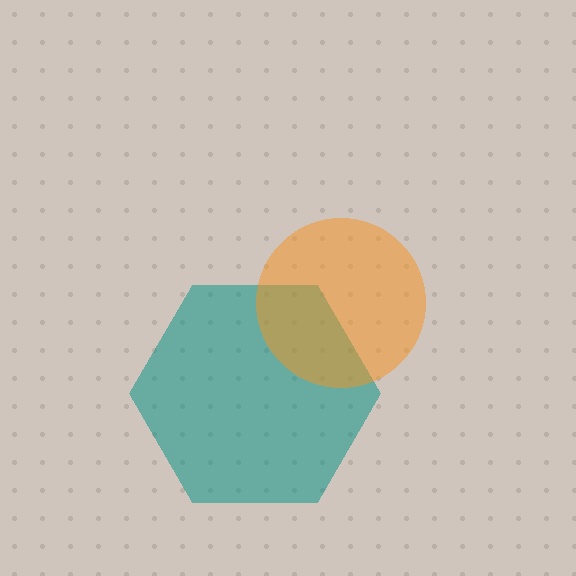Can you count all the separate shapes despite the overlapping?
Yes, there are 2 separate shapes.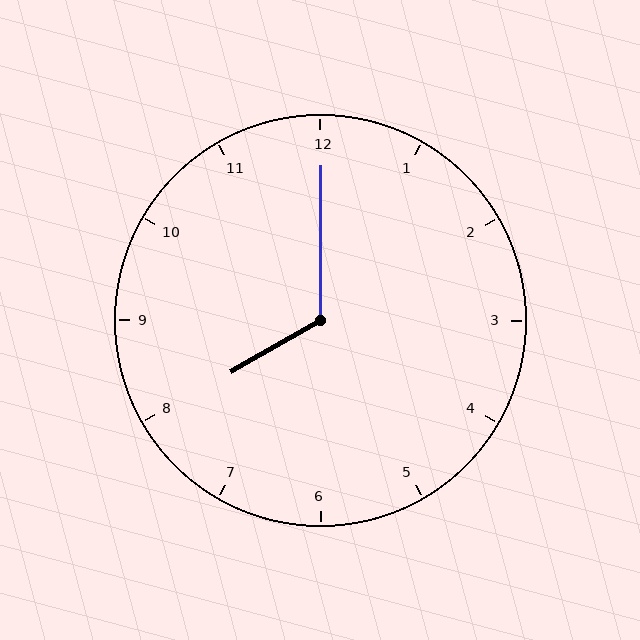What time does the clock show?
8:00.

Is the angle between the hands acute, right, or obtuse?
It is obtuse.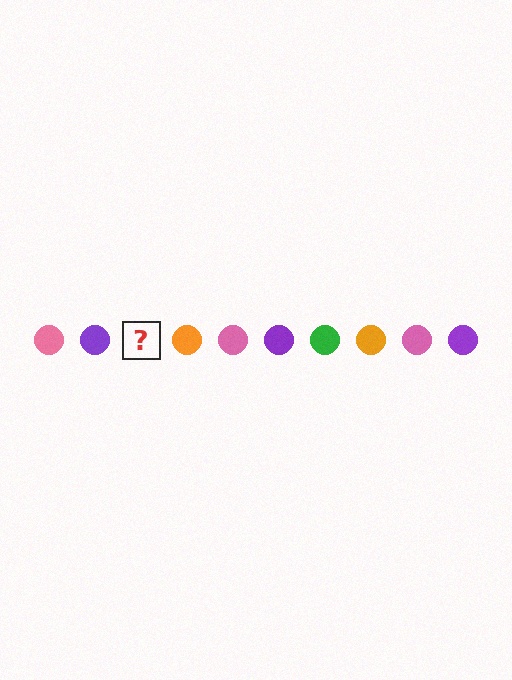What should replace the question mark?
The question mark should be replaced with a green circle.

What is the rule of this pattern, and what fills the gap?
The rule is that the pattern cycles through pink, purple, green, orange circles. The gap should be filled with a green circle.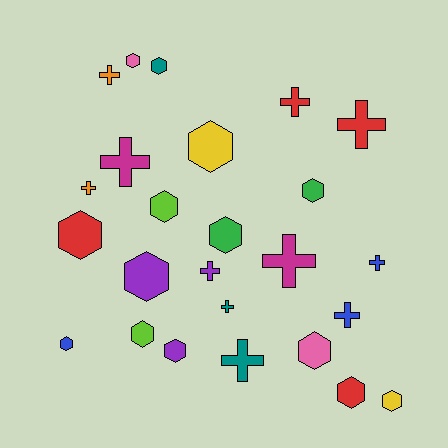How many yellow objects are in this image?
There are 2 yellow objects.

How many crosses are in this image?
There are 11 crosses.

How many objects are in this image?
There are 25 objects.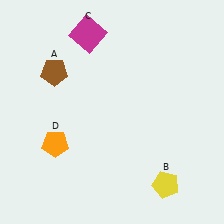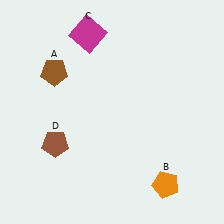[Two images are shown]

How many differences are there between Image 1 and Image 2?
There are 2 differences between the two images.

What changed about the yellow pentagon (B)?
In Image 1, B is yellow. In Image 2, it changed to orange.